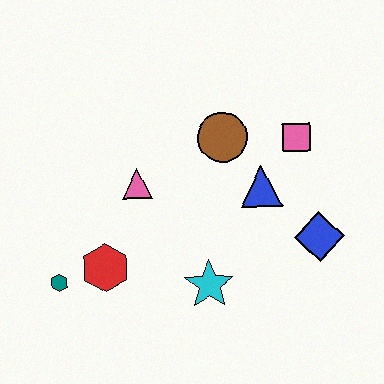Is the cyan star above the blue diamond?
No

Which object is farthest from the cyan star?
The pink square is farthest from the cyan star.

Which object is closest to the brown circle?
The blue triangle is closest to the brown circle.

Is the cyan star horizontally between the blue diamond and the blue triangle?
No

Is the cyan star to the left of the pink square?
Yes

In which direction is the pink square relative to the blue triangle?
The pink square is above the blue triangle.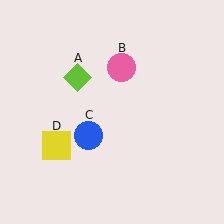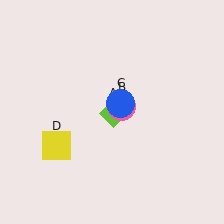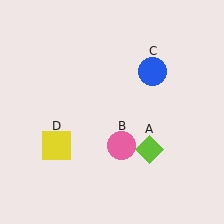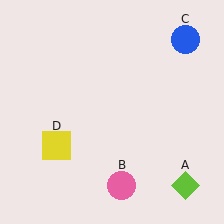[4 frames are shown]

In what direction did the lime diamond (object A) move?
The lime diamond (object A) moved down and to the right.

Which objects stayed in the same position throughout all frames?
Yellow square (object D) remained stationary.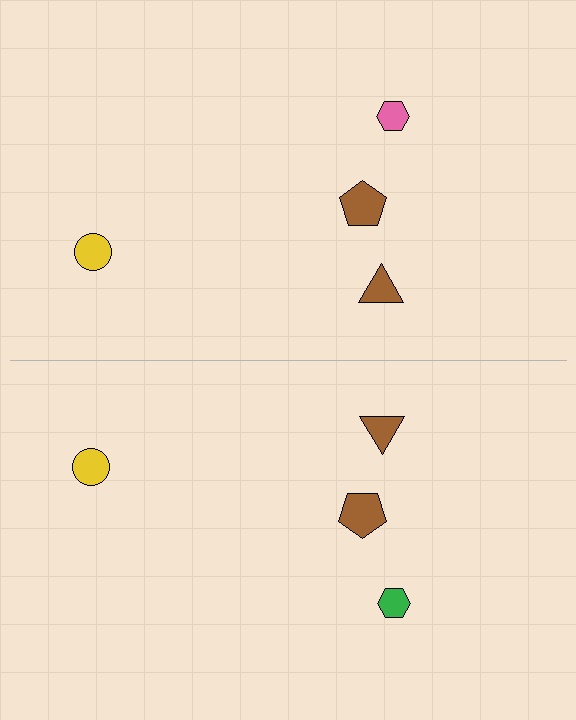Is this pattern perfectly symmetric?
No, the pattern is not perfectly symmetric. The green hexagon on the bottom side breaks the symmetry — its mirror counterpart is pink.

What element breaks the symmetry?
The green hexagon on the bottom side breaks the symmetry — its mirror counterpart is pink.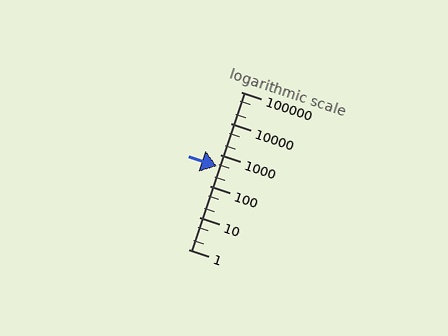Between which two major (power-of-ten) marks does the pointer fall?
The pointer is between 100 and 1000.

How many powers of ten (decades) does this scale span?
The scale spans 5 decades, from 1 to 100000.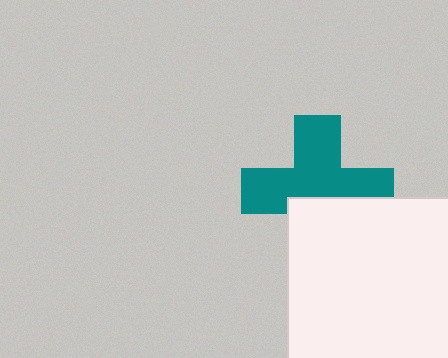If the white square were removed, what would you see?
You would see the complete teal cross.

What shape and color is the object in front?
The object in front is a white square.